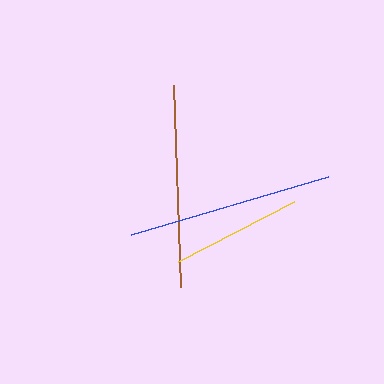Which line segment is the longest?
The blue line is the longest at approximately 205 pixels.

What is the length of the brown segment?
The brown segment is approximately 203 pixels long.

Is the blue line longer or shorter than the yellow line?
The blue line is longer than the yellow line.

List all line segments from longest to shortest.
From longest to shortest: blue, brown, yellow.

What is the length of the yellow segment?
The yellow segment is approximately 130 pixels long.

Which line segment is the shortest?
The yellow line is the shortest at approximately 130 pixels.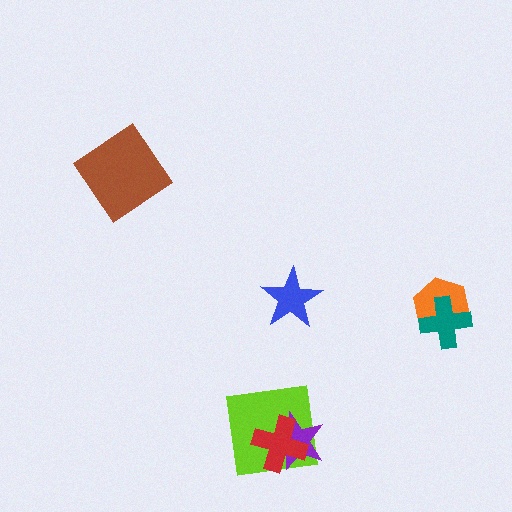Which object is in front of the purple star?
The red cross is in front of the purple star.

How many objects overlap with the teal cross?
1 object overlaps with the teal cross.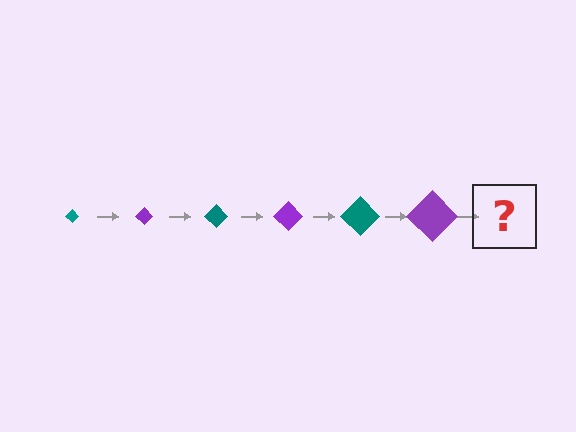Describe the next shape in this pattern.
It should be a teal diamond, larger than the previous one.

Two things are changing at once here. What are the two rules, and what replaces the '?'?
The two rules are that the diamond grows larger each step and the color cycles through teal and purple. The '?' should be a teal diamond, larger than the previous one.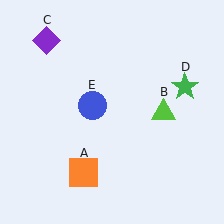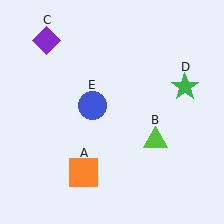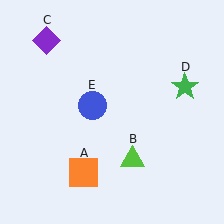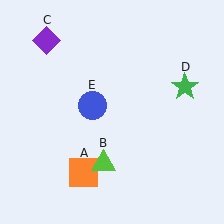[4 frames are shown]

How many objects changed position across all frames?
1 object changed position: lime triangle (object B).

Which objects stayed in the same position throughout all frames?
Orange square (object A) and purple diamond (object C) and green star (object D) and blue circle (object E) remained stationary.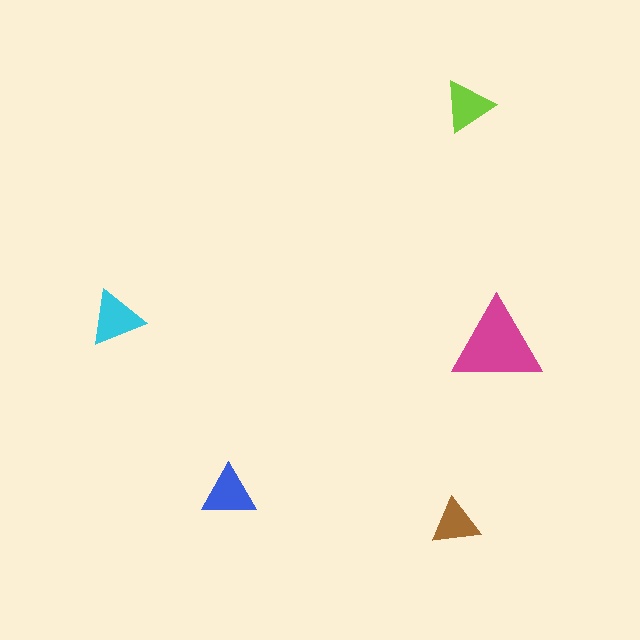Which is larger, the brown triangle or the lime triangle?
The lime one.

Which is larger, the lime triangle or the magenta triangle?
The magenta one.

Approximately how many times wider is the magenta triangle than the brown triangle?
About 2 times wider.